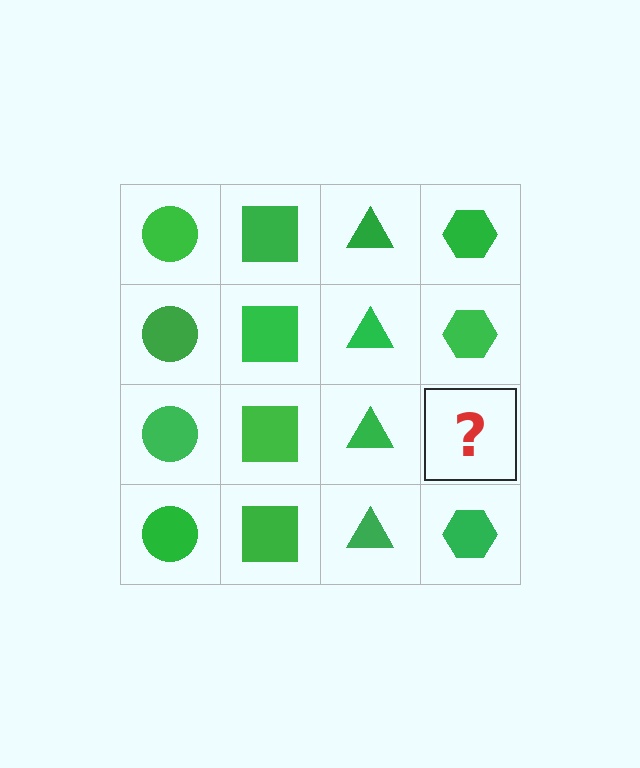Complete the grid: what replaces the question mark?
The question mark should be replaced with a green hexagon.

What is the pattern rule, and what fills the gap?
The rule is that each column has a consistent shape. The gap should be filled with a green hexagon.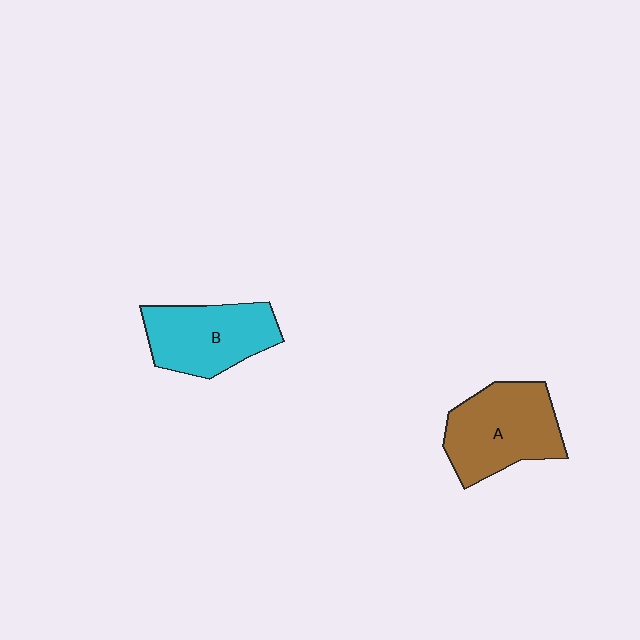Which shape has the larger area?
Shape A (brown).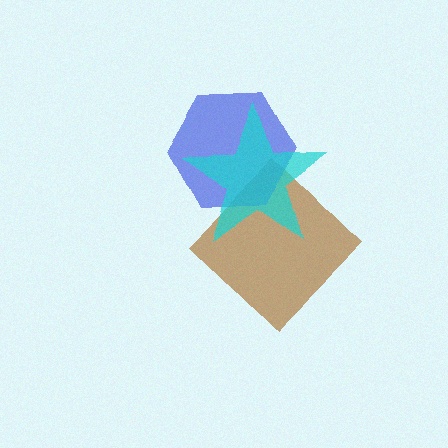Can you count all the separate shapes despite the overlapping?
Yes, there are 3 separate shapes.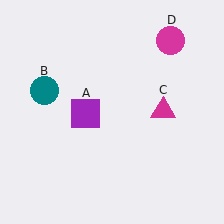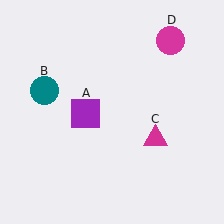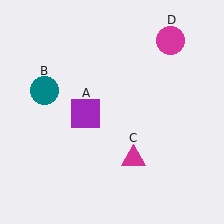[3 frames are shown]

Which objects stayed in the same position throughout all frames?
Purple square (object A) and teal circle (object B) and magenta circle (object D) remained stationary.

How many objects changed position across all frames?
1 object changed position: magenta triangle (object C).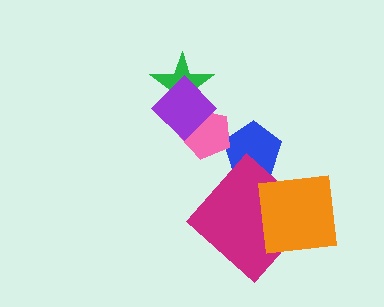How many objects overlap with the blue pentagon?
2 objects overlap with the blue pentagon.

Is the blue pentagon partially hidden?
Yes, it is partially covered by another shape.